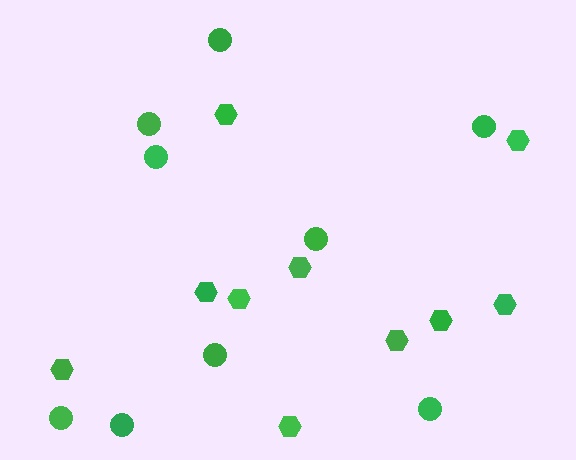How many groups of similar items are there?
There are 2 groups: one group of hexagons (10) and one group of circles (9).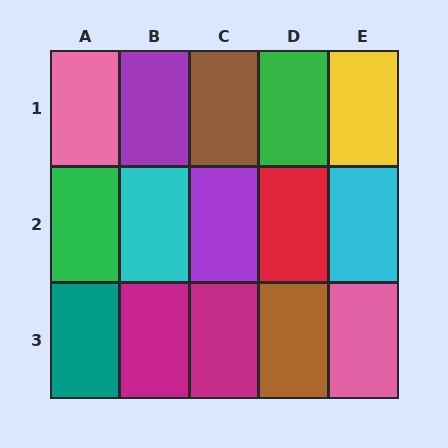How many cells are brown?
2 cells are brown.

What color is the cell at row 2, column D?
Red.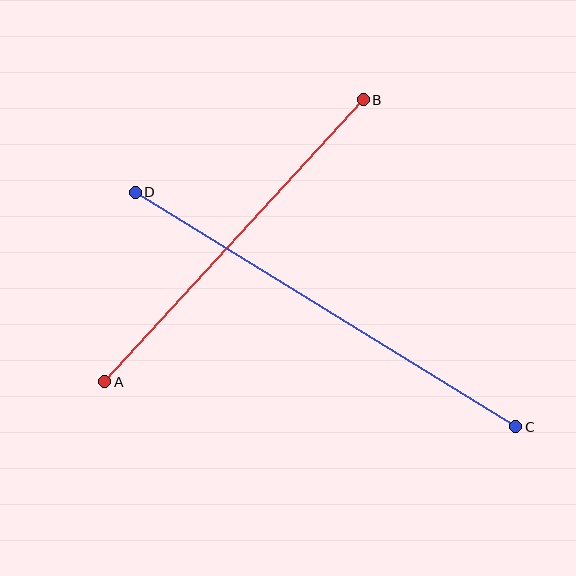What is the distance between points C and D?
The distance is approximately 447 pixels.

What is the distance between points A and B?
The distance is approximately 383 pixels.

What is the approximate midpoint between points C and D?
The midpoint is at approximately (326, 309) pixels.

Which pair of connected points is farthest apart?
Points C and D are farthest apart.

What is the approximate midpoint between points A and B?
The midpoint is at approximately (234, 241) pixels.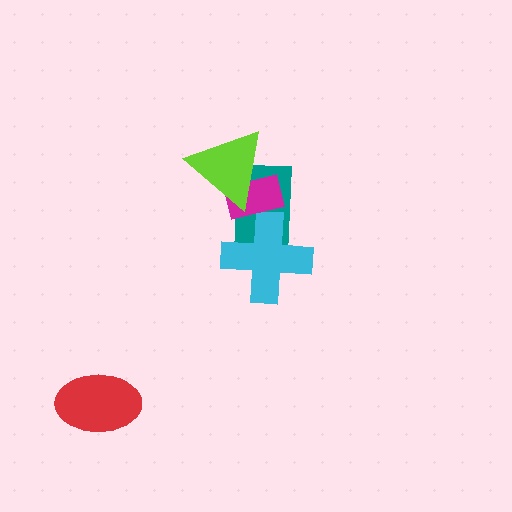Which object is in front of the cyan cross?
The magenta rectangle is in front of the cyan cross.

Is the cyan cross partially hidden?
Yes, it is partially covered by another shape.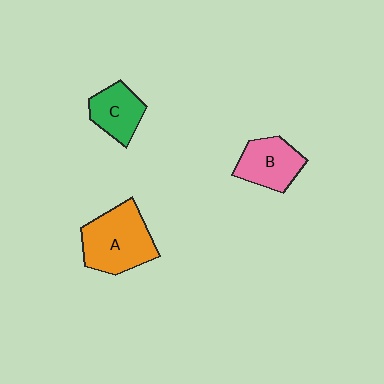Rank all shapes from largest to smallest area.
From largest to smallest: A (orange), B (pink), C (green).